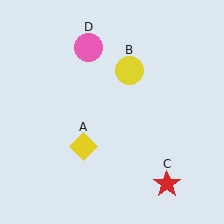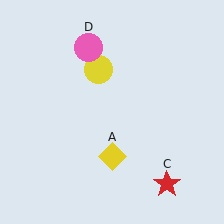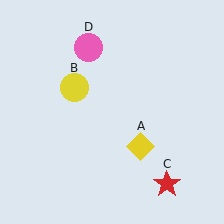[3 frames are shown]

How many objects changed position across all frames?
2 objects changed position: yellow diamond (object A), yellow circle (object B).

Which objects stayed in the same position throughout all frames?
Red star (object C) and pink circle (object D) remained stationary.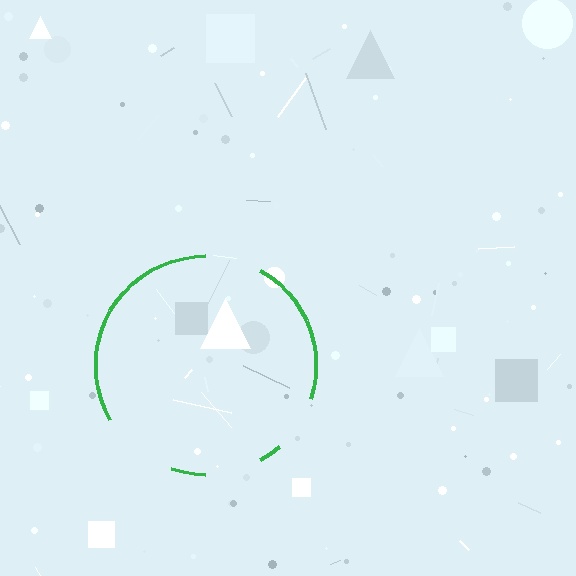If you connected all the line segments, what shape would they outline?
They would outline a circle.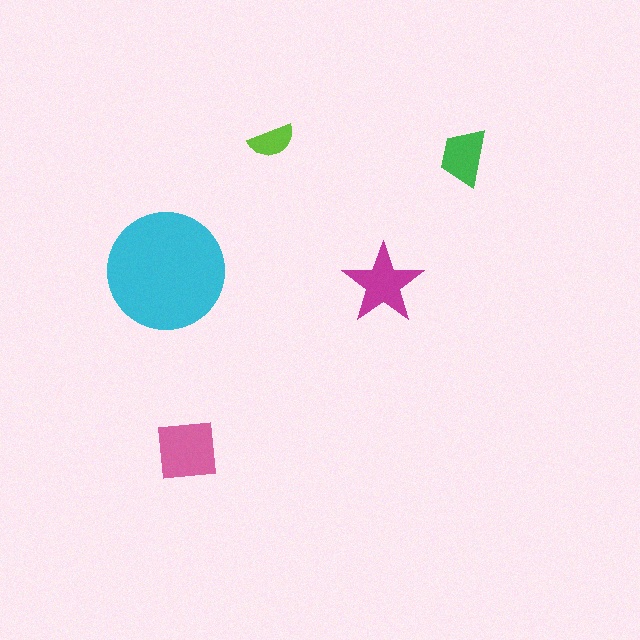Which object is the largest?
The cyan circle.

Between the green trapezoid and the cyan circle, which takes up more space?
The cyan circle.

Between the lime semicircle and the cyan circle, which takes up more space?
The cyan circle.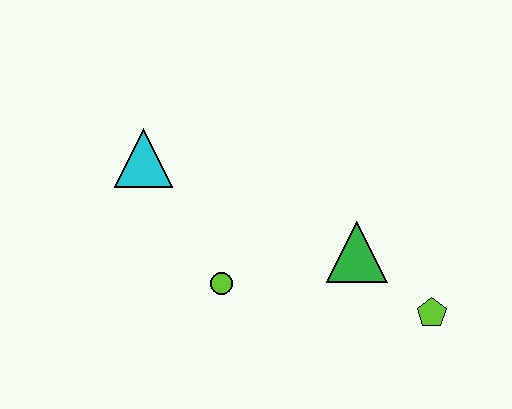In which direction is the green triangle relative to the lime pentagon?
The green triangle is to the left of the lime pentagon.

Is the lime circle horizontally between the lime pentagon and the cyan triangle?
Yes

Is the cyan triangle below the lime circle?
No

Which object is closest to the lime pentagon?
The green triangle is closest to the lime pentagon.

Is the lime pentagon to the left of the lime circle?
No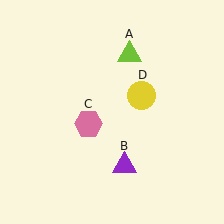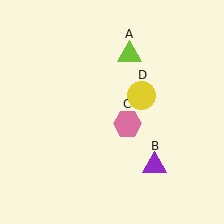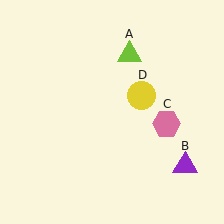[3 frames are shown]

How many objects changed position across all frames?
2 objects changed position: purple triangle (object B), pink hexagon (object C).